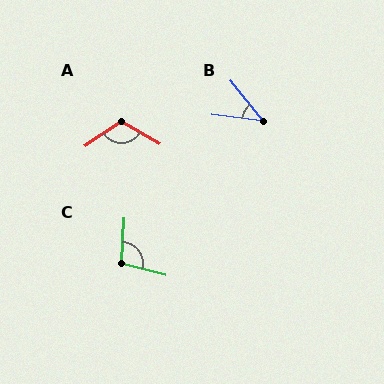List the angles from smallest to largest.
B (44°), C (101°), A (116°).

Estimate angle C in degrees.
Approximately 101 degrees.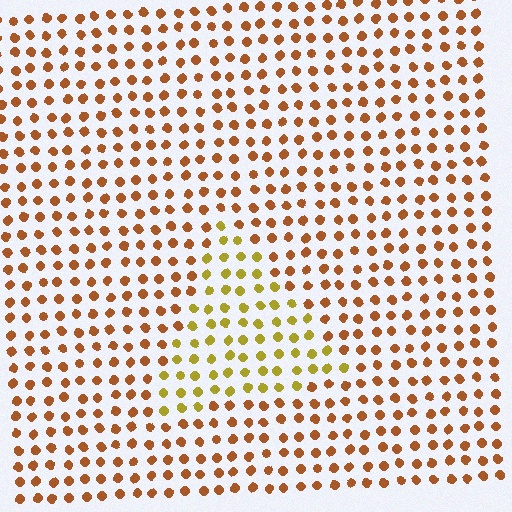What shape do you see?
I see a triangle.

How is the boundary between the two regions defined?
The boundary is defined purely by a slight shift in hue (about 35 degrees). Spacing, size, and orientation are identical on both sides.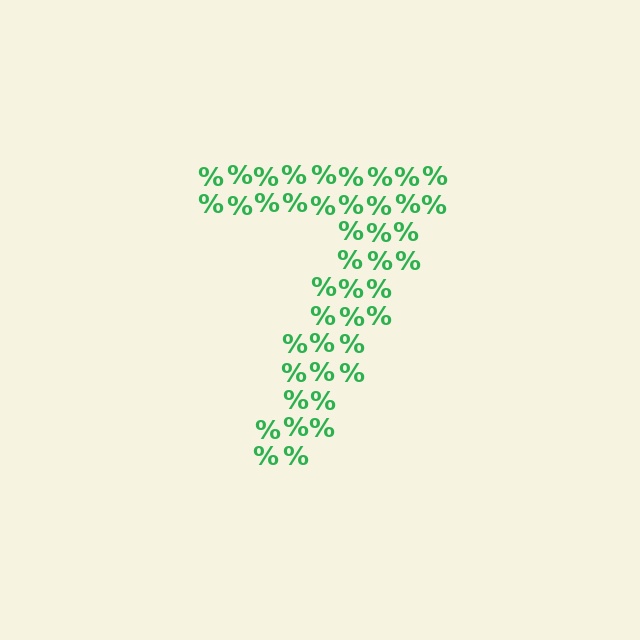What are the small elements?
The small elements are percent signs.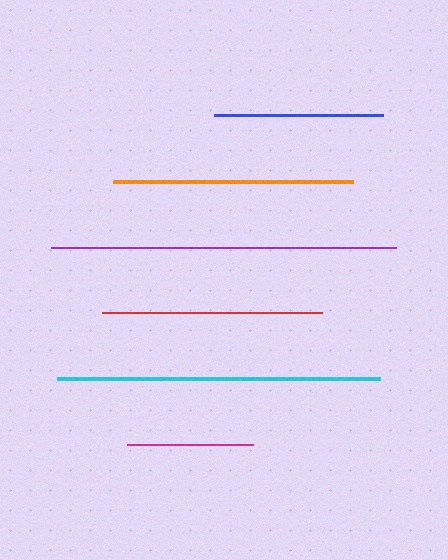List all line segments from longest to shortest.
From longest to shortest: purple, cyan, orange, red, blue, magenta.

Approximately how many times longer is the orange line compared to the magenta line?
The orange line is approximately 1.9 times the length of the magenta line.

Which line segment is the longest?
The purple line is the longest at approximately 346 pixels.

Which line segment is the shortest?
The magenta line is the shortest at approximately 126 pixels.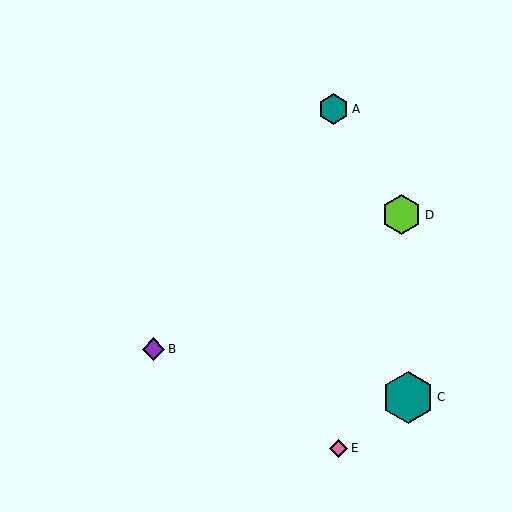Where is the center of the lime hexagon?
The center of the lime hexagon is at (401, 215).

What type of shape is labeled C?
Shape C is a teal hexagon.